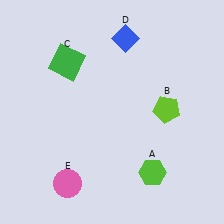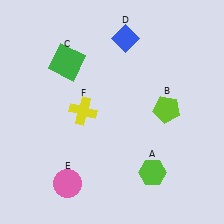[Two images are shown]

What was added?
A yellow cross (F) was added in Image 2.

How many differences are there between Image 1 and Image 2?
There is 1 difference between the two images.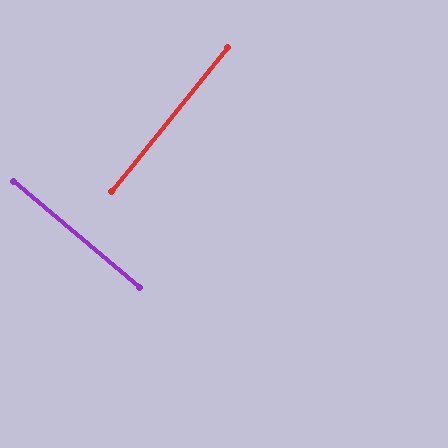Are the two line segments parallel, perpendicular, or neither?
Perpendicular — they meet at approximately 89°.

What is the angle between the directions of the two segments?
Approximately 89 degrees.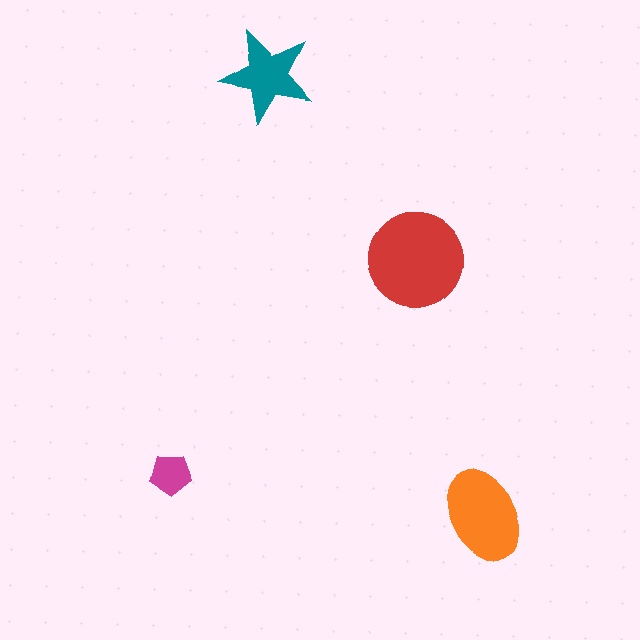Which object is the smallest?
The magenta pentagon.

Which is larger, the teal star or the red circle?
The red circle.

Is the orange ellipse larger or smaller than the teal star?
Larger.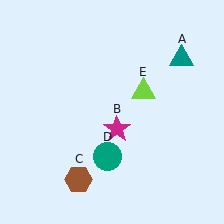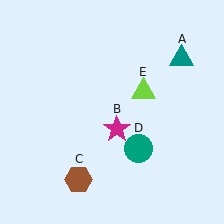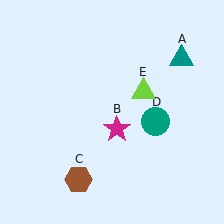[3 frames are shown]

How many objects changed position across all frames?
1 object changed position: teal circle (object D).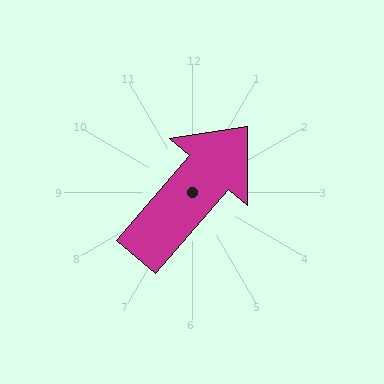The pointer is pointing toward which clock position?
Roughly 1 o'clock.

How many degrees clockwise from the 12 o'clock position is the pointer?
Approximately 41 degrees.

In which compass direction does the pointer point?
Northeast.